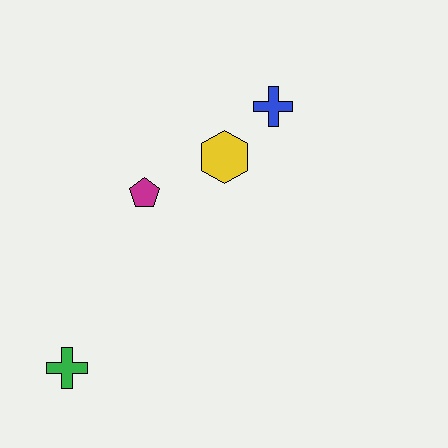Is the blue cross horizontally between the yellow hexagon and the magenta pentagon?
No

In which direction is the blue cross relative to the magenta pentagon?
The blue cross is to the right of the magenta pentagon.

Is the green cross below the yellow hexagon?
Yes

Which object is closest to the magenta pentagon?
The yellow hexagon is closest to the magenta pentagon.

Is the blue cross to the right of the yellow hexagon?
Yes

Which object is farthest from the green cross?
The blue cross is farthest from the green cross.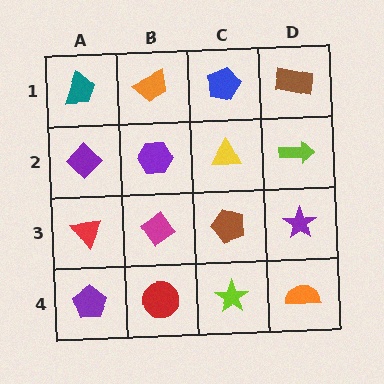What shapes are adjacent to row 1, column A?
A purple diamond (row 2, column A), an orange trapezoid (row 1, column B).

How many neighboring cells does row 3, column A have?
3.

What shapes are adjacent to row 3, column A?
A purple diamond (row 2, column A), a purple pentagon (row 4, column A), a magenta diamond (row 3, column B).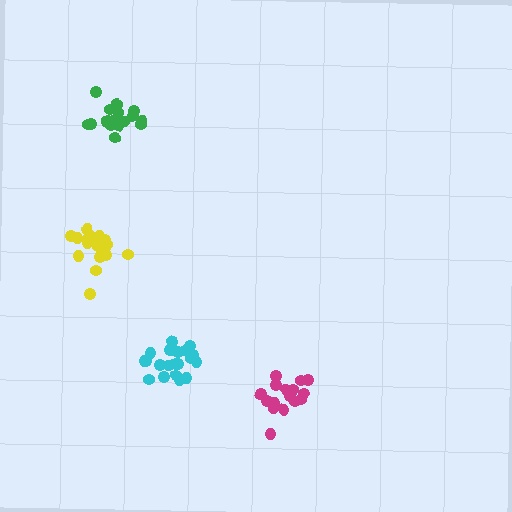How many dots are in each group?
Group 1: 16 dots, Group 2: 20 dots, Group 3: 21 dots, Group 4: 19 dots (76 total).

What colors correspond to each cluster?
The clusters are colored: magenta, yellow, cyan, green.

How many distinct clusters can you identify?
There are 4 distinct clusters.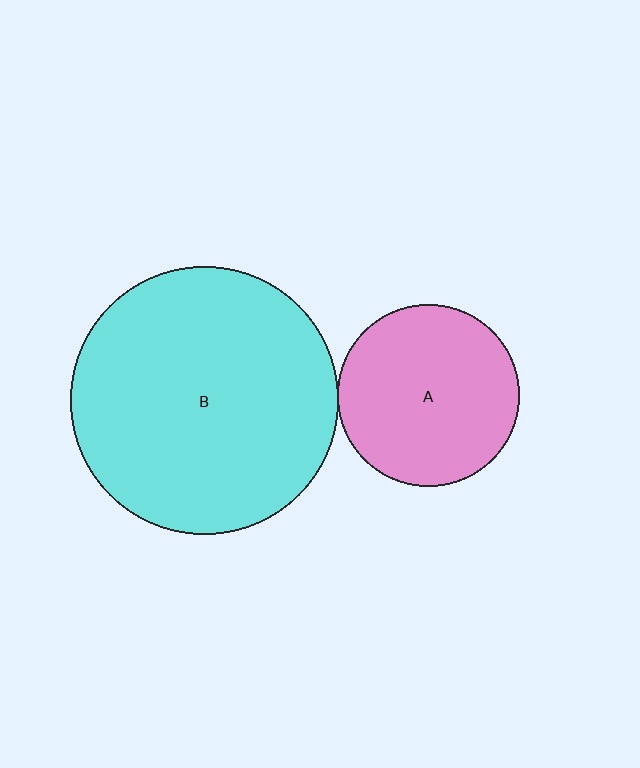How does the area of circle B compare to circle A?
Approximately 2.2 times.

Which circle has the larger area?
Circle B (cyan).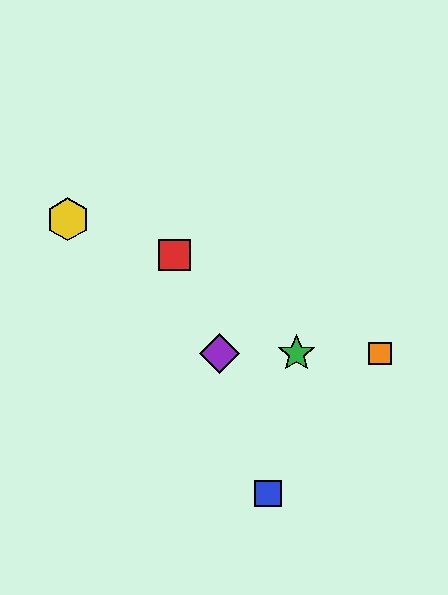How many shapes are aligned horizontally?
3 shapes (the green star, the purple diamond, the orange square) are aligned horizontally.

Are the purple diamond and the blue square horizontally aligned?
No, the purple diamond is at y≈354 and the blue square is at y≈494.